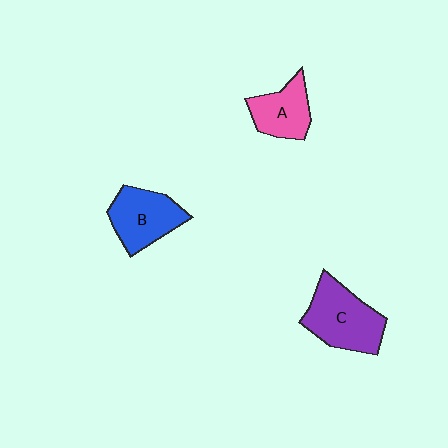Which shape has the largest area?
Shape C (purple).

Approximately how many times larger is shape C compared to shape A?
Approximately 1.5 times.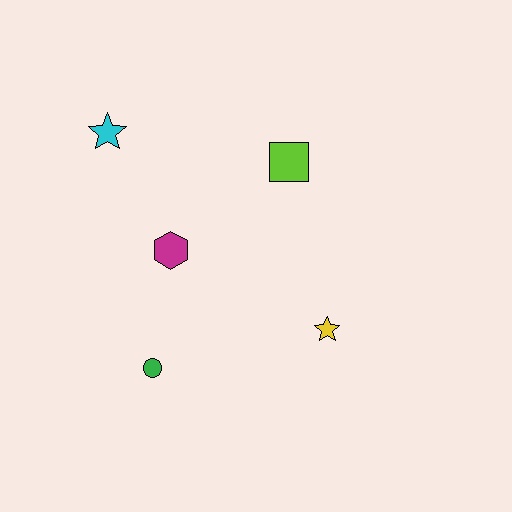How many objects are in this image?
There are 5 objects.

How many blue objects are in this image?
There are no blue objects.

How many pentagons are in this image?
There are no pentagons.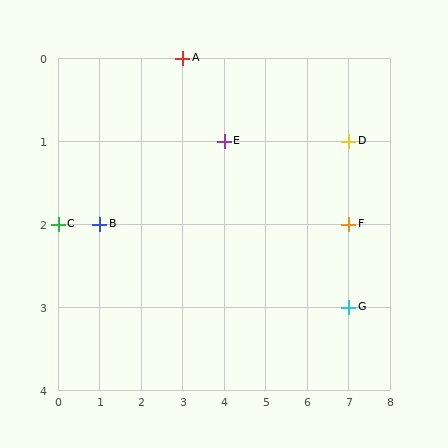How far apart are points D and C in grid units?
Points D and C are 7 columns and 1 row apart (about 7.1 grid units diagonally).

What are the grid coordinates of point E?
Point E is at grid coordinates (4, 1).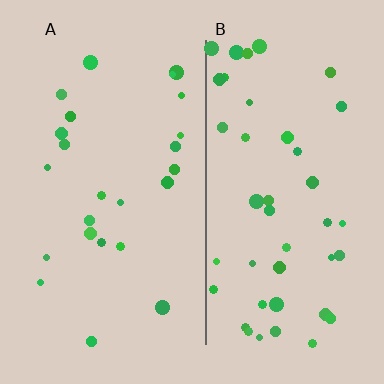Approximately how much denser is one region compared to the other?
Approximately 1.9× — region B over region A.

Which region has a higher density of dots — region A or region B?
B (the right).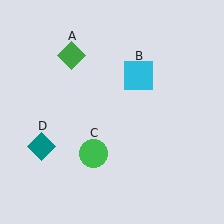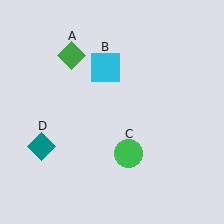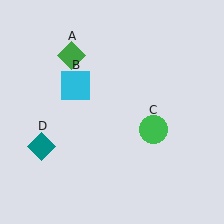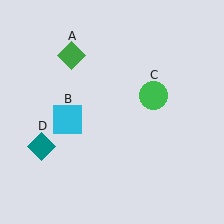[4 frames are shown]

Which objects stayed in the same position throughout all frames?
Green diamond (object A) and teal diamond (object D) remained stationary.